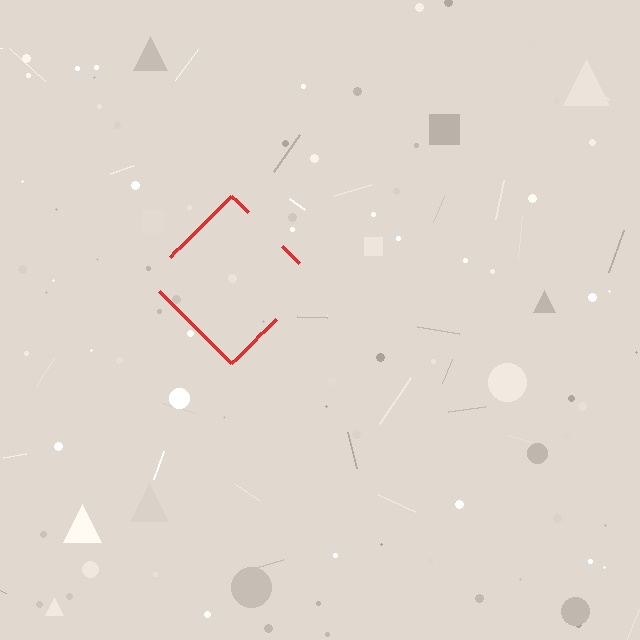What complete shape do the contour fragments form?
The contour fragments form a diamond.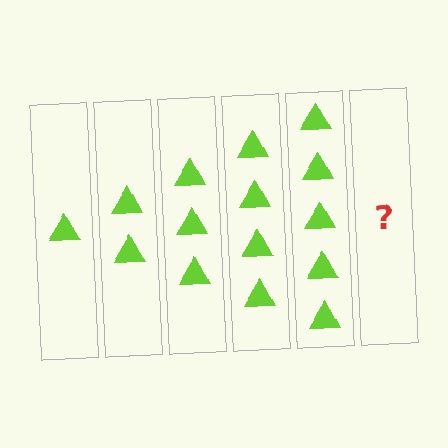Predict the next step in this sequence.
The next step is 6 triangles.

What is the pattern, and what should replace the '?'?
The pattern is that each step adds one more triangle. The '?' should be 6 triangles.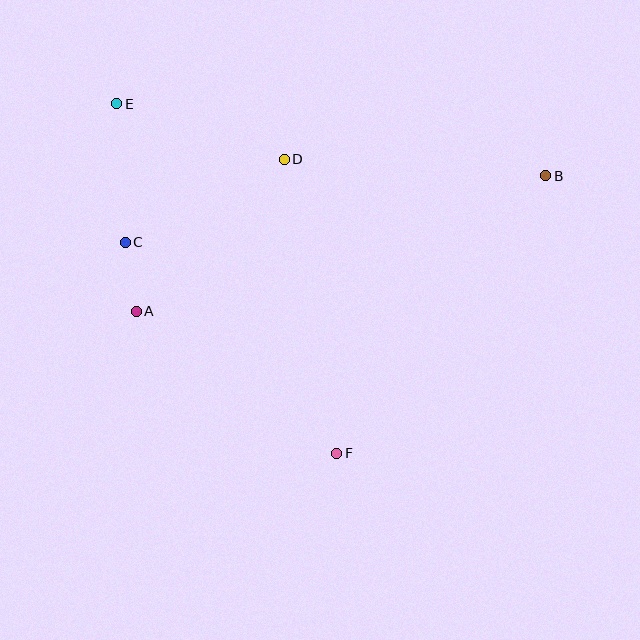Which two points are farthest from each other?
Points B and E are farthest from each other.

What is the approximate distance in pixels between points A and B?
The distance between A and B is approximately 431 pixels.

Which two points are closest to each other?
Points A and C are closest to each other.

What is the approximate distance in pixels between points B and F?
The distance between B and F is approximately 348 pixels.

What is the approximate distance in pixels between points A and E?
The distance between A and E is approximately 208 pixels.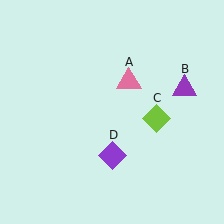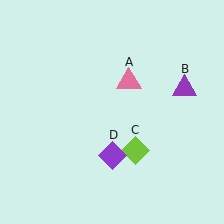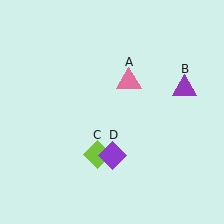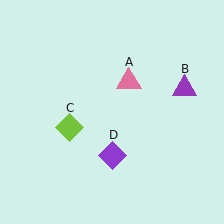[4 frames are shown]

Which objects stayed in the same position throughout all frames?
Pink triangle (object A) and purple triangle (object B) and purple diamond (object D) remained stationary.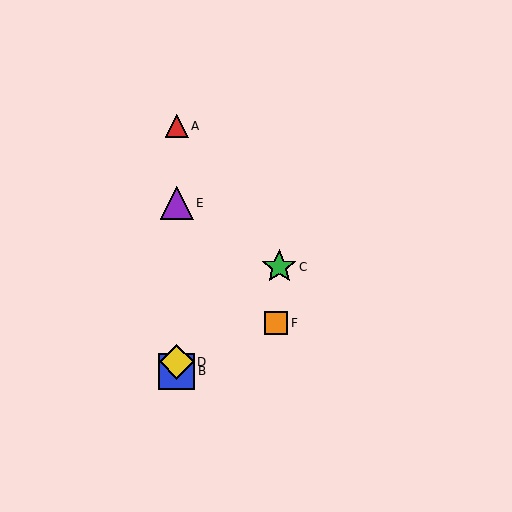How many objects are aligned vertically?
4 objects (A, B, D, E) are aligned vertically.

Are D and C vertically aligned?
No, D is at x≈177 and C is at x≈279.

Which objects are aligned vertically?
Objects A, B, D, E are aligned vertically.